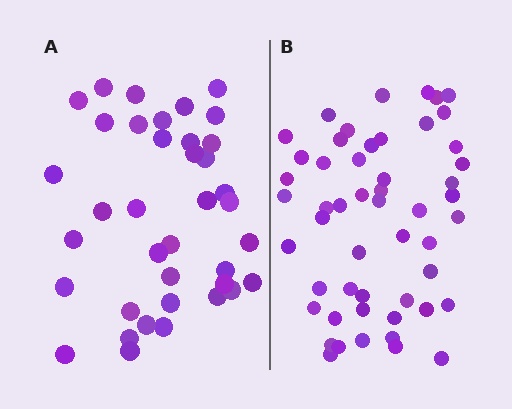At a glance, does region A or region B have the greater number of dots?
Region B (the right region) has more dots.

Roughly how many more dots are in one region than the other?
Region B has approximately 15 more dots than region A.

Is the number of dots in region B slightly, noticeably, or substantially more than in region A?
Region B has noticeably more, but not dramatically so. The ratio is roughly 1.4 to 1.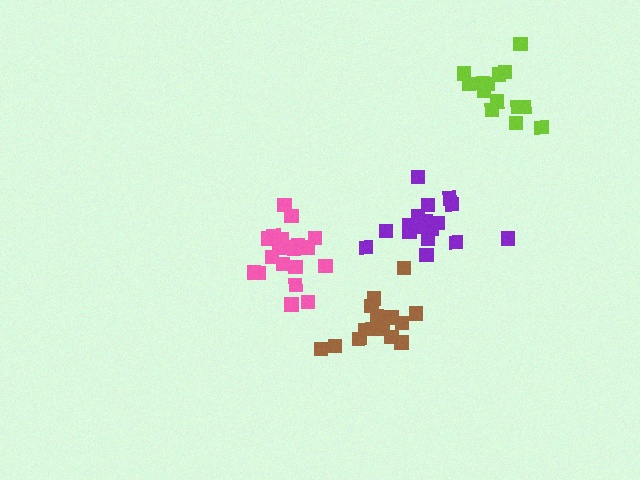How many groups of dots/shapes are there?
There are 4 groups.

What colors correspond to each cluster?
The clusters are colored: lime, pink, purple, brown.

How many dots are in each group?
Group 1: 14 dots, Group 2: 20 dots, Group 3: 17 dots, Group 4: 16 dots (67 total).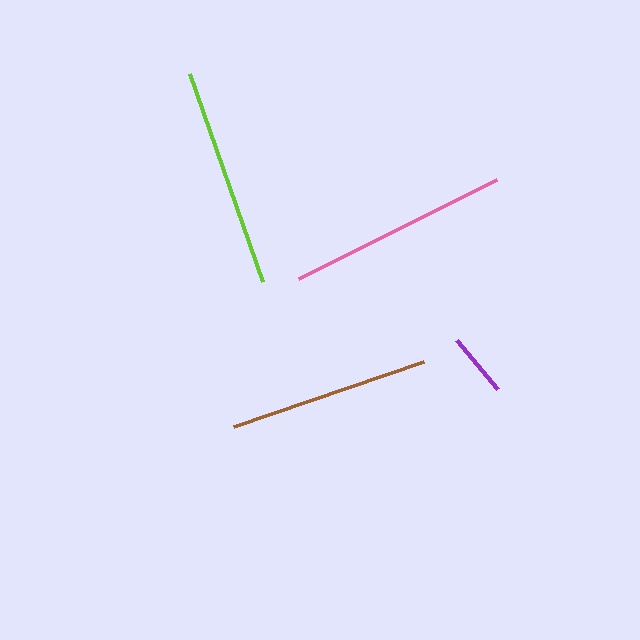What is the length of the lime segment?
The lime segment is approximately 220 pixels long.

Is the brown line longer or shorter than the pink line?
The pink line is longer than the brown line.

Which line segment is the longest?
The pink line is the longest at approximately 222 pixels.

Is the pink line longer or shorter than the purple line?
The pink line is longer than the purple line.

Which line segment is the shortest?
The purple line is the shortest at approximately 63 pixels.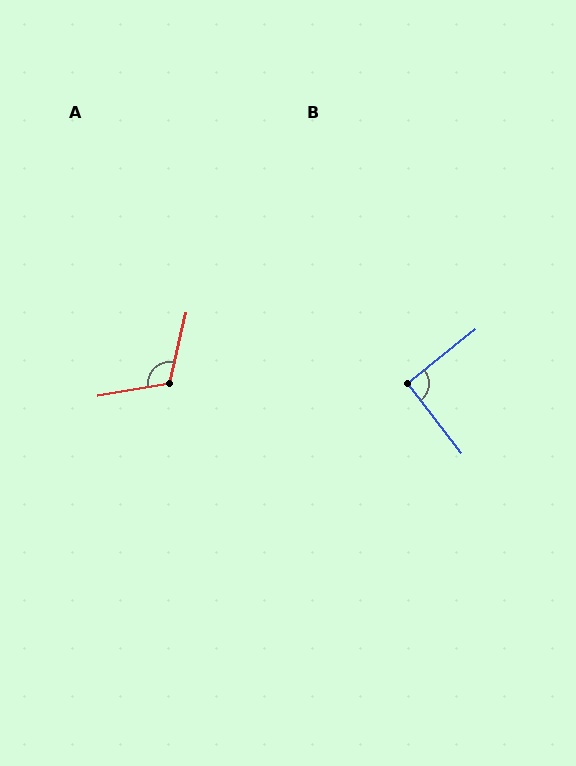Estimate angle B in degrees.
Approximately 91 degrees.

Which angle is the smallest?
B, at approximately 91 degrees.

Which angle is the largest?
A, at approximately 113 degrees.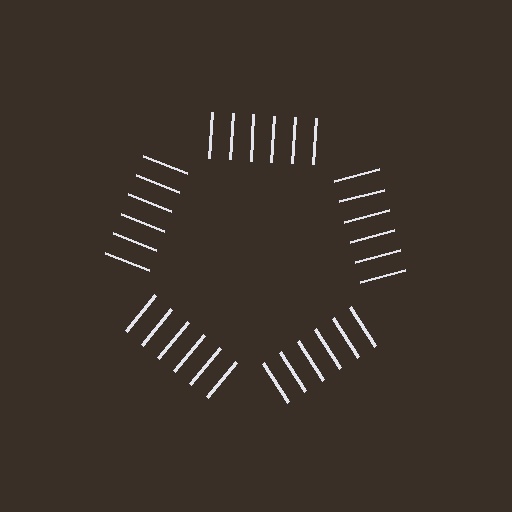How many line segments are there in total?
30 — 6 along each of the 5 edges.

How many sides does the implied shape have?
5 sides — the line-ends trace a pentagon.